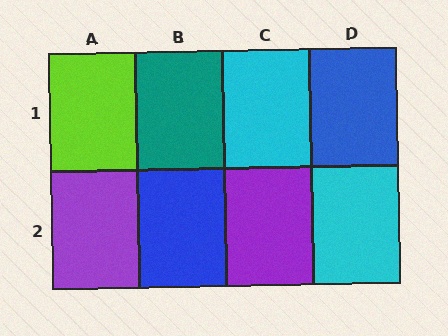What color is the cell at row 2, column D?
Cyan.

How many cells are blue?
2 cells are blue.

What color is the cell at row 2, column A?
Purple.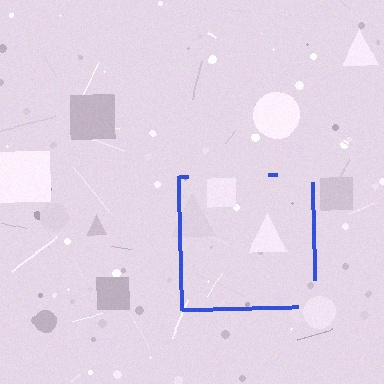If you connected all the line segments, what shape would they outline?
They would outline a square.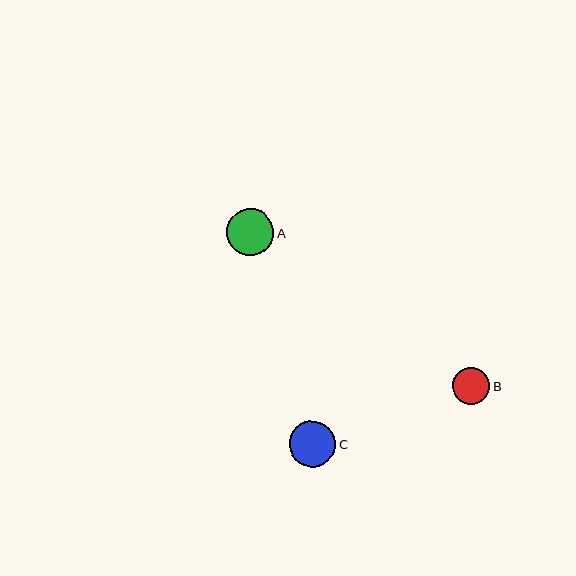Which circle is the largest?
Circle A is the largest with a size of approximately 47 pixels.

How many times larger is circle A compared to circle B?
Circle A is approximately 1.3 times the size of circle B.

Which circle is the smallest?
Circle B is the smallest with a size of approximately 37 pixels.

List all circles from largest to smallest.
From largest to smallest: A, C, B.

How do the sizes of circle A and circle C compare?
Circle A and circle C are approximately the same size.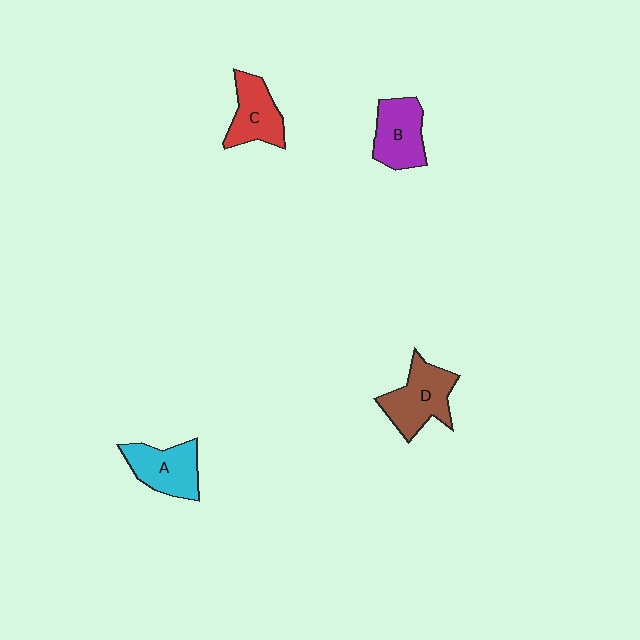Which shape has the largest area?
Shape D (brown).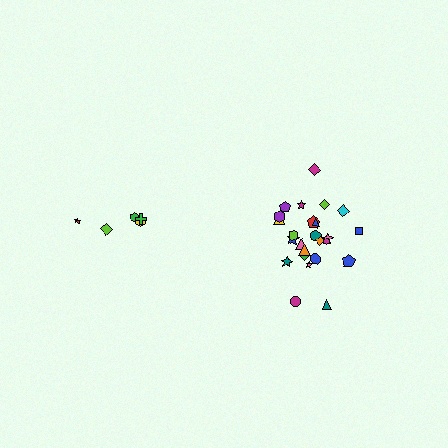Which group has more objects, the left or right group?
The right group.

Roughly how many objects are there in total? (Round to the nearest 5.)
Roughly 30 objects in total.